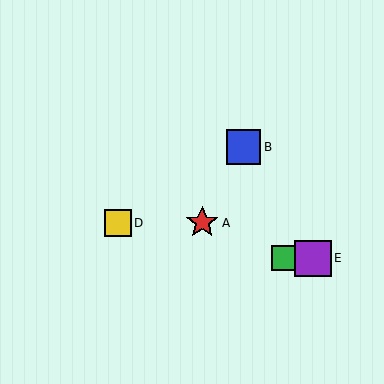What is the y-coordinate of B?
Object B is at y≈147.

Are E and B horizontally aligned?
No, E is at y≈258 and B is at y≈147.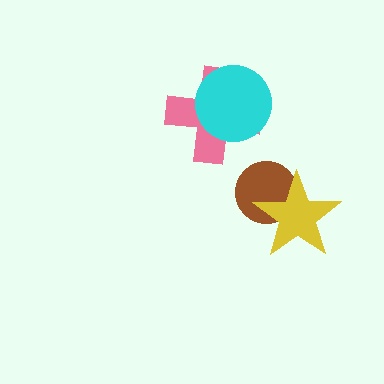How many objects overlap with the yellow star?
1 object overlaps with the yellow star.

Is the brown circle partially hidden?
Yes, it is partially covered by another shape.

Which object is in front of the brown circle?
The yellow star is in front of the brown circle.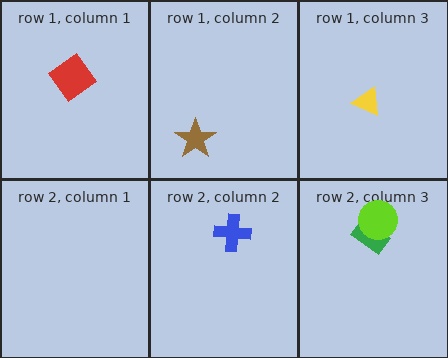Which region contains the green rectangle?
The row 2, column 3 region.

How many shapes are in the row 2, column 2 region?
1.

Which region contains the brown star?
The row 1, column 2 region.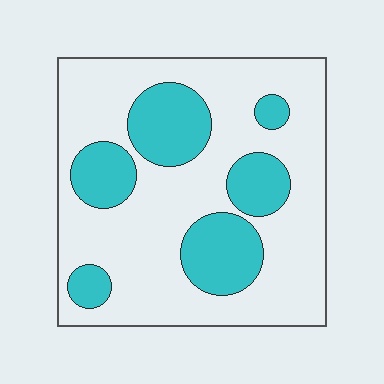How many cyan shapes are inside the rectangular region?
6.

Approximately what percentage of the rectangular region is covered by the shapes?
Approximately 30%.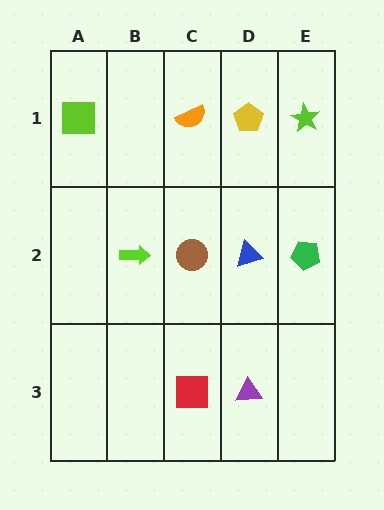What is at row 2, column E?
A green pentagon.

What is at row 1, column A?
A lime square.